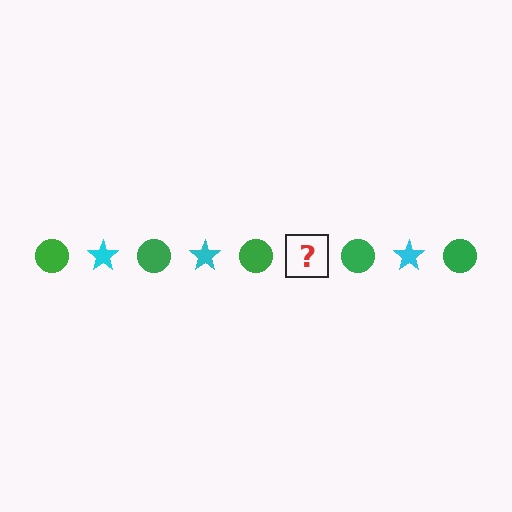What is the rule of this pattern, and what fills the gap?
The rule is that the pattern alternates between green circle and cyan star. The gap should be filled with a cyan star.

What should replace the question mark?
The question mark should be replaced with a cyan star.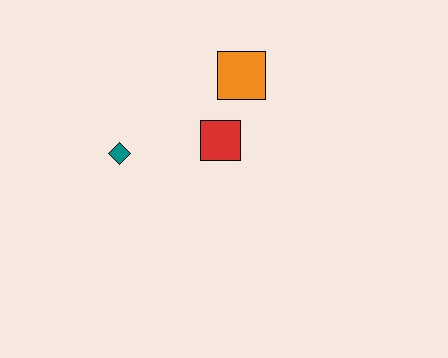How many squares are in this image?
There are 2 squares.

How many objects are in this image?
There are 3 objects.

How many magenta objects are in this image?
There are no magenta objects.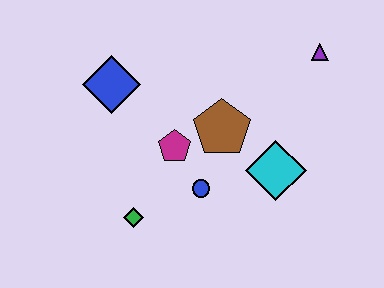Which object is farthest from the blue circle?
The purple triangle is farthest from the blue circle.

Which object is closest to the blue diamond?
The magenta pentagon is closest to the blue diamond.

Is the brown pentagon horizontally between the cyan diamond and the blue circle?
Yes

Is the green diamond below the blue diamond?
Yes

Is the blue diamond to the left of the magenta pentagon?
Yes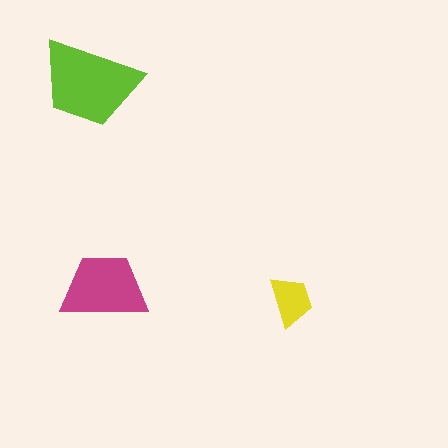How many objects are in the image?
There are 3 objects in the image.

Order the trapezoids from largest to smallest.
the lime one, the magenta one, the yellow one.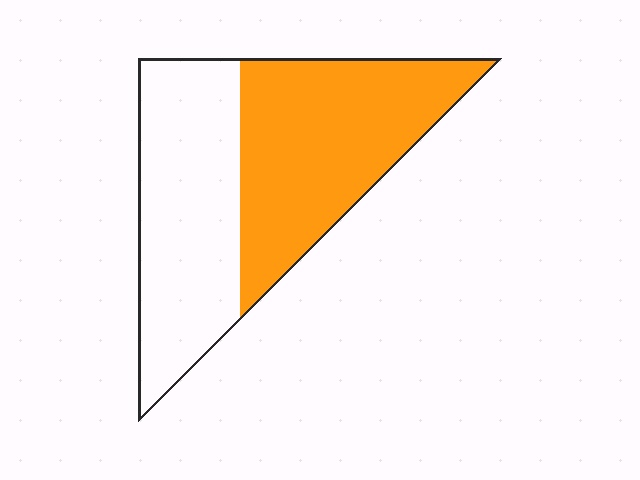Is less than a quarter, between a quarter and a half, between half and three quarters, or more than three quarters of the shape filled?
Between half and three quarters.